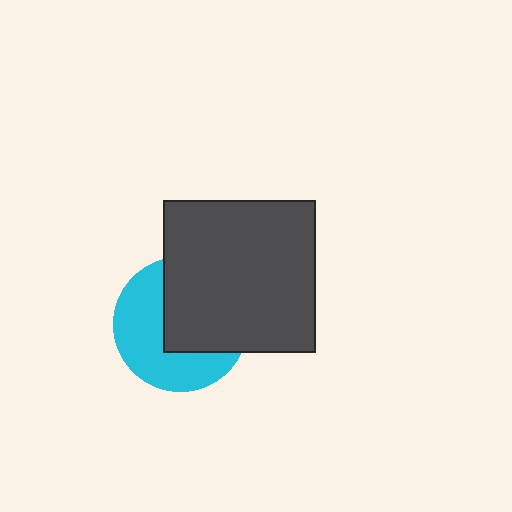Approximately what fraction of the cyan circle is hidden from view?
Roughly 50% of the cyan circle is hidden behind the dark gray square.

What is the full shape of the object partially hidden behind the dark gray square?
The partially hidden object is a cyan circle.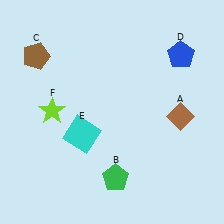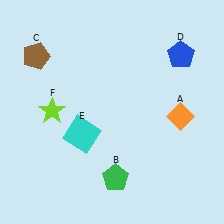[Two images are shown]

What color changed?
The diamond (A) changed from brown in Image 1 to orange in Image 2.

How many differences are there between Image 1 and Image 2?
There is 1 difference between the two images.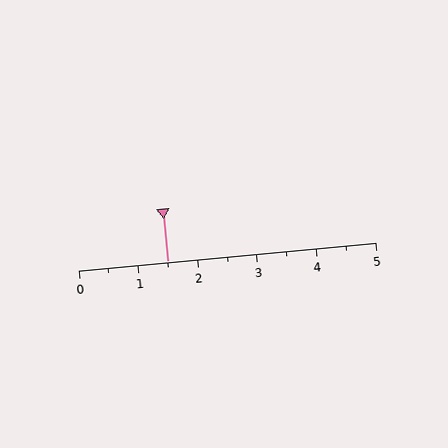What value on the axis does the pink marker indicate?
The marker indicates approximately 1.5.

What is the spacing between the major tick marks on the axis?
The major ticks are spaced 1 apart.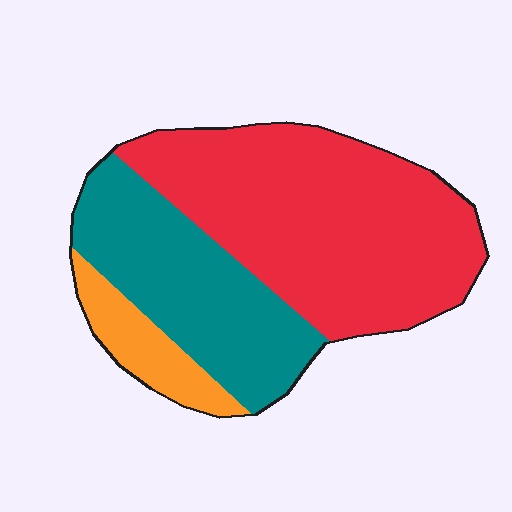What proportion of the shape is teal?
Teal takes up between a sixth and a third of the shape.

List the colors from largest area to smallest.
From largest to smallest: red, teal, orange.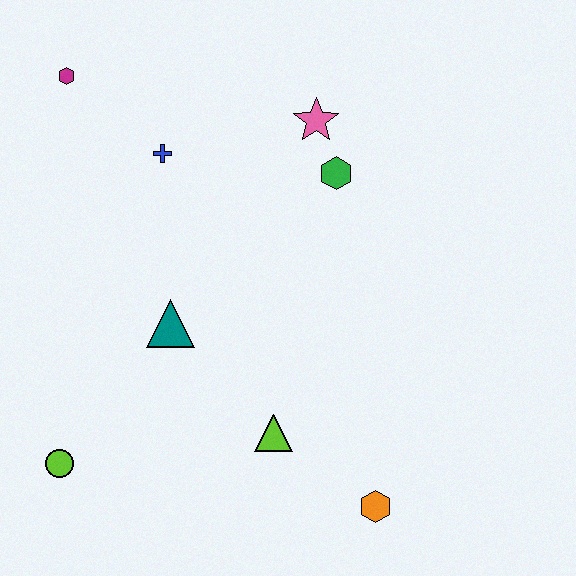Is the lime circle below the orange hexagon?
No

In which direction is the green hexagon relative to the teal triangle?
The green hexagon is to the right of the teal triangle.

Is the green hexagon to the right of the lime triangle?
Yes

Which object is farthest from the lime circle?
The pink star is farthest from the lime circle.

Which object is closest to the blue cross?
The magenta hexagon is closest to the blue cross.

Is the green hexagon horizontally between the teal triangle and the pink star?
No